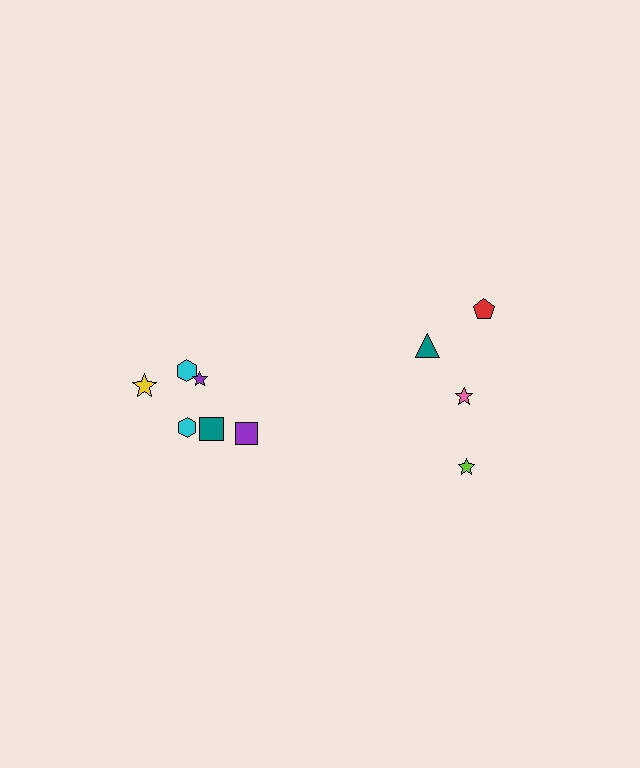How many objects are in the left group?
There are 6 objects.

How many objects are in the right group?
There are 4 objects.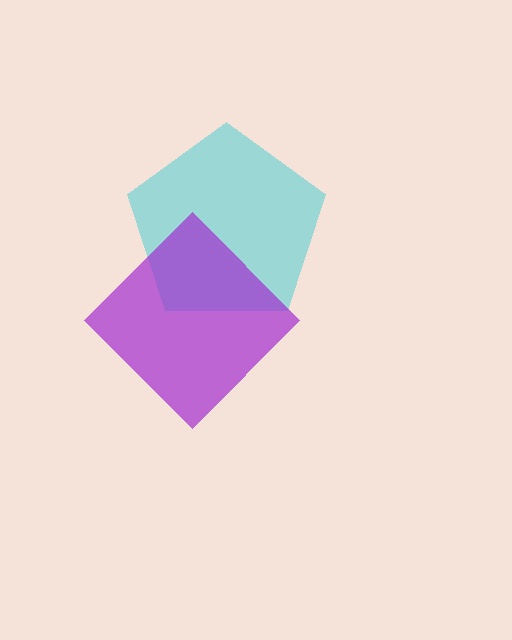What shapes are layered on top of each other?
The layered shapes are: a cyan pentagon, a purple diamond.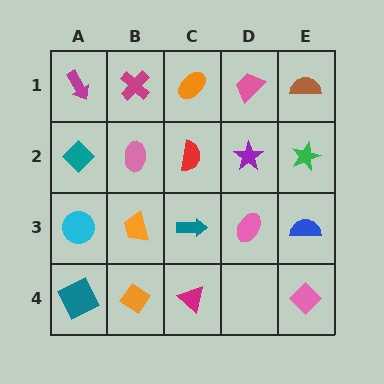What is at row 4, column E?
A pink diamond.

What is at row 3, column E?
A blue semicircle.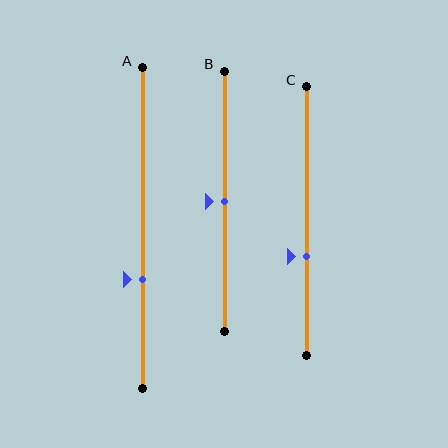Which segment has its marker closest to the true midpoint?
Segment B has its marker closest to the true midpoint.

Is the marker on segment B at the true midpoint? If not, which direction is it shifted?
Yes, the marker on segment B is at the true midpoint.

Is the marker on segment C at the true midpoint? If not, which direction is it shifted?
No, the marker on segment C is shifted downward by about 13% of the segment length.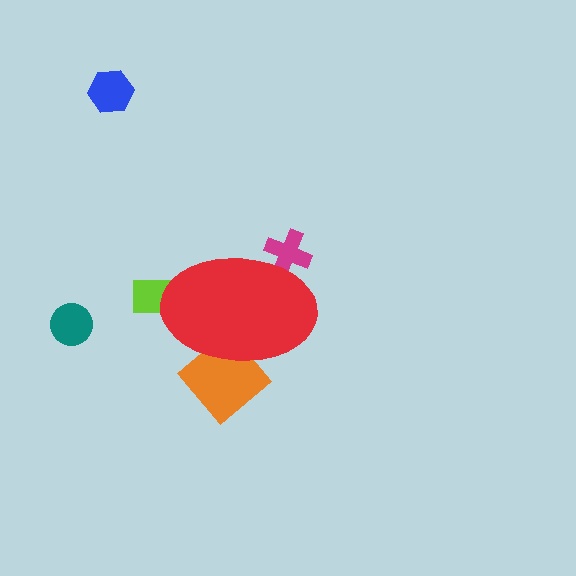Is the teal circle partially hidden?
No, the teal circle is fully visible.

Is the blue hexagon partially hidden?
No, the blue hexagon is fully visible.